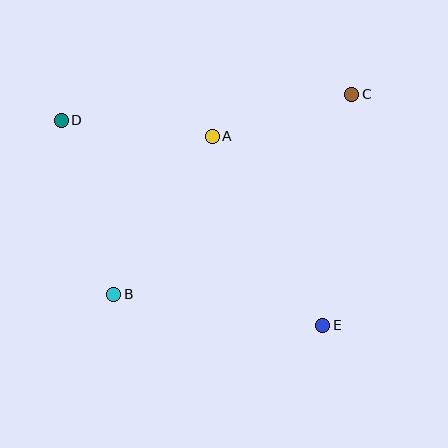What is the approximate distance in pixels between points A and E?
The distance between A and E is approximately 219 pixels.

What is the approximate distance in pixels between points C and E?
The distance between C and E is approximately 233 pixels.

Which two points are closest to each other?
Points A and C are closest to each other.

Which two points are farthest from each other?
Points D and E are farthest from each other.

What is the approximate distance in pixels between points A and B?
The distance between A and B is approximately 186 pixels.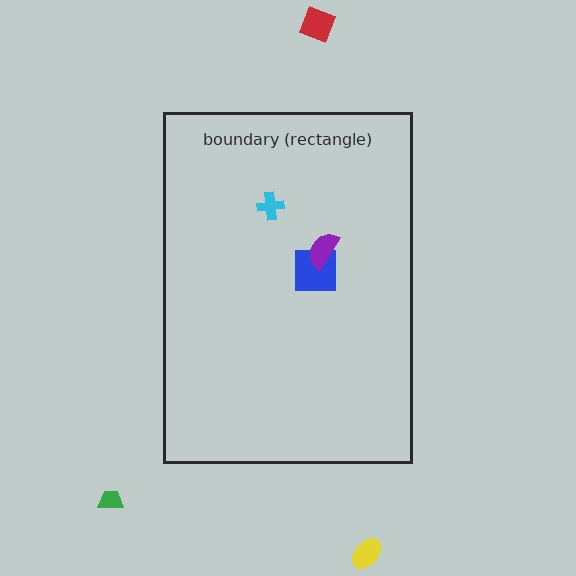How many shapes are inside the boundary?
3 inside, 3 outside.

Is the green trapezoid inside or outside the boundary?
Outside.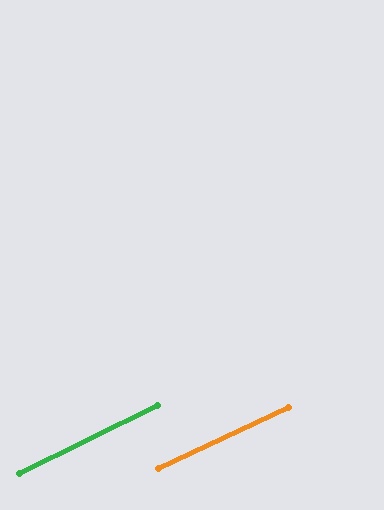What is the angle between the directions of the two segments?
Approximately 1 degree.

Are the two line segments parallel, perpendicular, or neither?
Parallel — their directions differ by only 1.3°.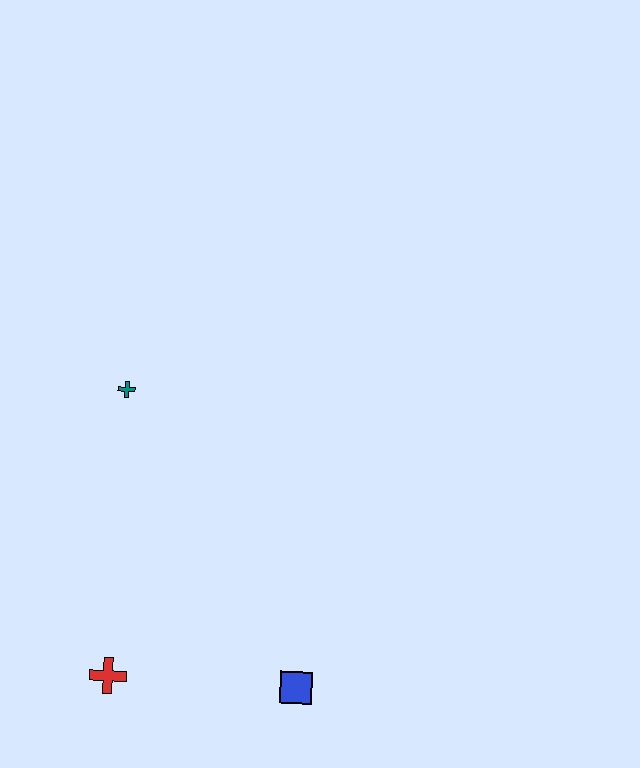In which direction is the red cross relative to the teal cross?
The red cross is below the teal cross.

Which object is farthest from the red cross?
The teal cross is farthest from the red cross.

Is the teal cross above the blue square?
Yes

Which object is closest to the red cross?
The blue square is closest to the red cross.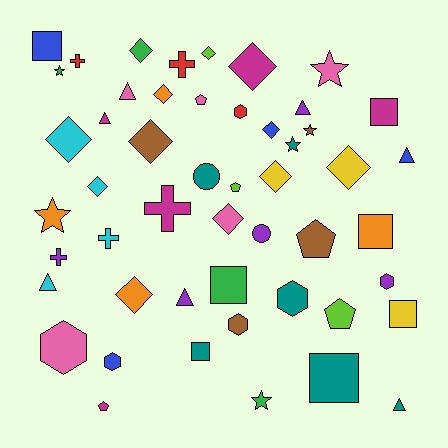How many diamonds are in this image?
There are 12 diamonds.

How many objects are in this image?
There are 50 objects.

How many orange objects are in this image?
There are 4 orange objects.